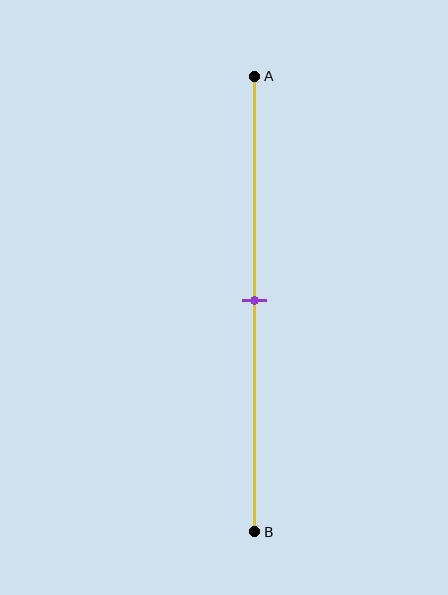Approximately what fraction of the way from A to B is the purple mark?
The purple mark is approximately 50% of the way from A to B.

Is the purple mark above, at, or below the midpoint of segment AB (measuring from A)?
The purple mark is approximately at the midpoint of segment AB.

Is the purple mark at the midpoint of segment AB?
Yes, the mark is approximately at the midpoint.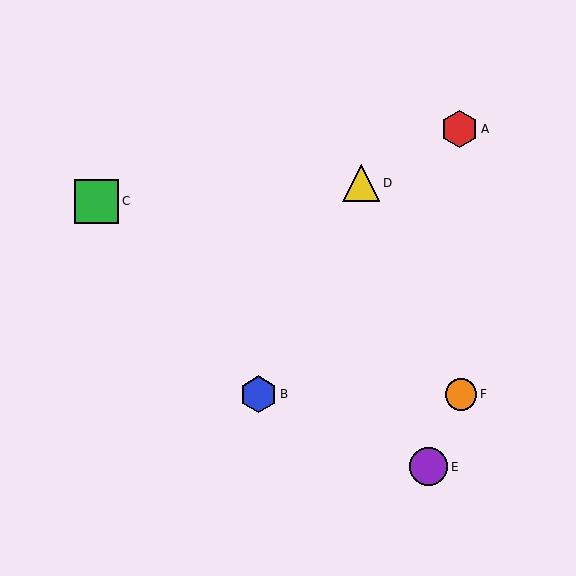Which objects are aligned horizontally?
Objects B, F are aligned horizontally.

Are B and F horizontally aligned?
Yes, both are at y≈394.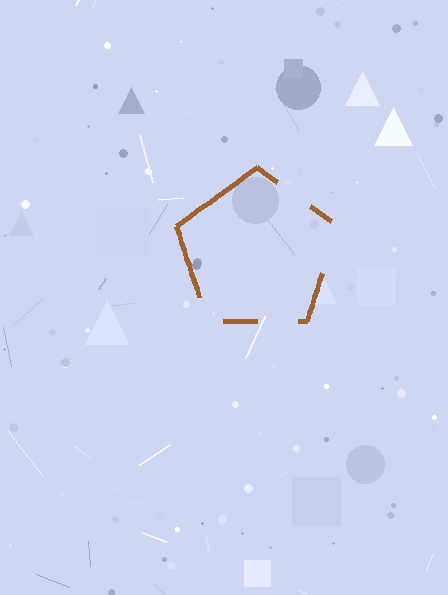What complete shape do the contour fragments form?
The contour fragments form a pentagon.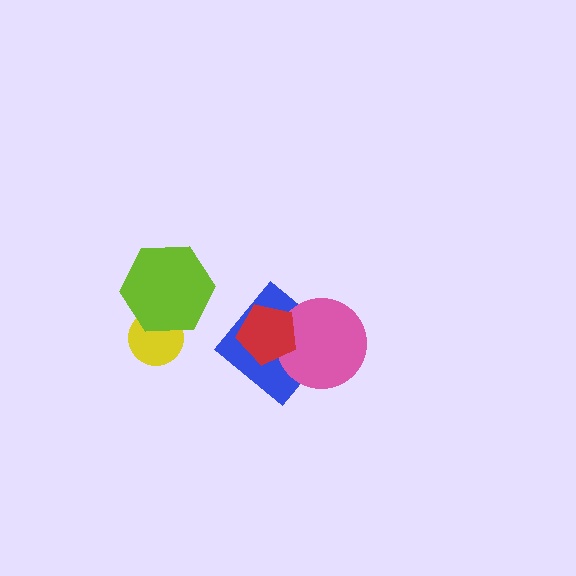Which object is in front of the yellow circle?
The lime hexagon is in front of the yellow circle.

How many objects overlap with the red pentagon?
2 objects overlap with the red pentagon.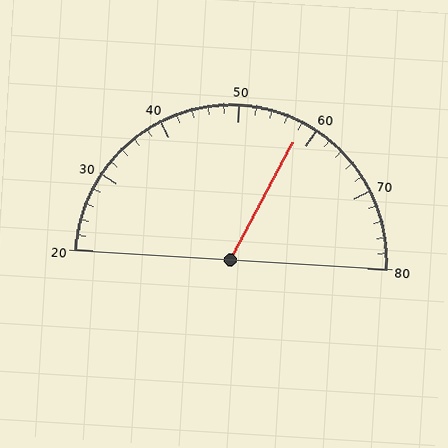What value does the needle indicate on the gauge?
The needle indicates approximately 58.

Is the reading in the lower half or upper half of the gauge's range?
The reading is in the upper half of the range (20 to 80).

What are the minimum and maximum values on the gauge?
The gauge ranges from 20 to 80.